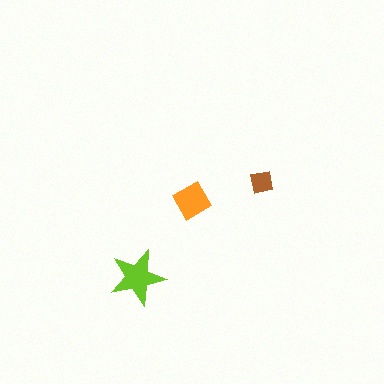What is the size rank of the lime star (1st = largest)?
1st.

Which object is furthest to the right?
The brown square is rightmost.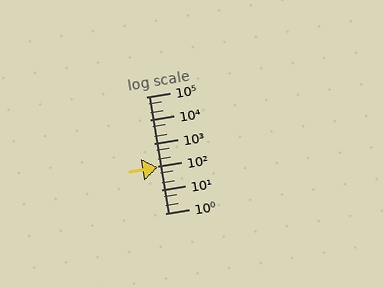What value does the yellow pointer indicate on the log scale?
The pointer indicates approximately 97.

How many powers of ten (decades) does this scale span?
The scale spans 5 decades, from 1 to 100000.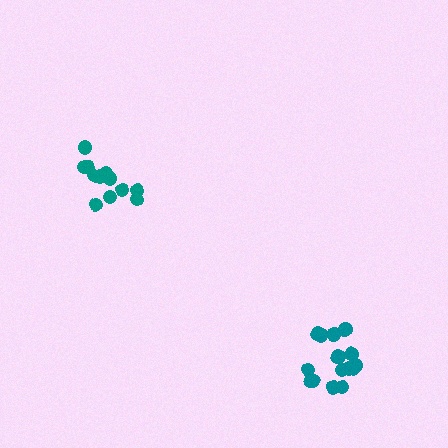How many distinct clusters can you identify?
There are 2 distinct clusters.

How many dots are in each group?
Group 1: 16 dots, Group 2: 12 dots (28 total).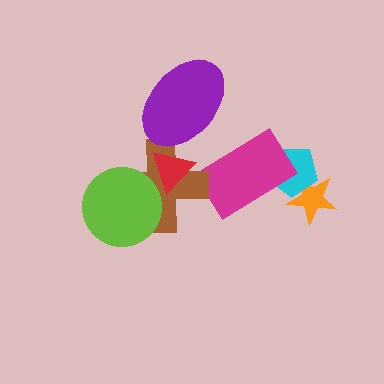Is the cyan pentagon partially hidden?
Yes, it is partially covered by another shape.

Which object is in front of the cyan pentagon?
The magenta rectangle is in front of the cyan pentagon.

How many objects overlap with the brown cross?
3 objects overlap with the brown cross.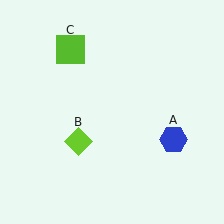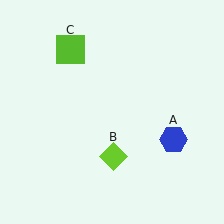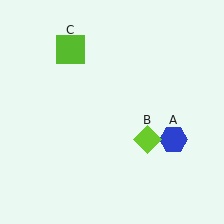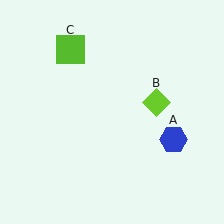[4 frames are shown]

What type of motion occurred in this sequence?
The lime diamond (object B) rotated counterclockwise around the center of the scene.